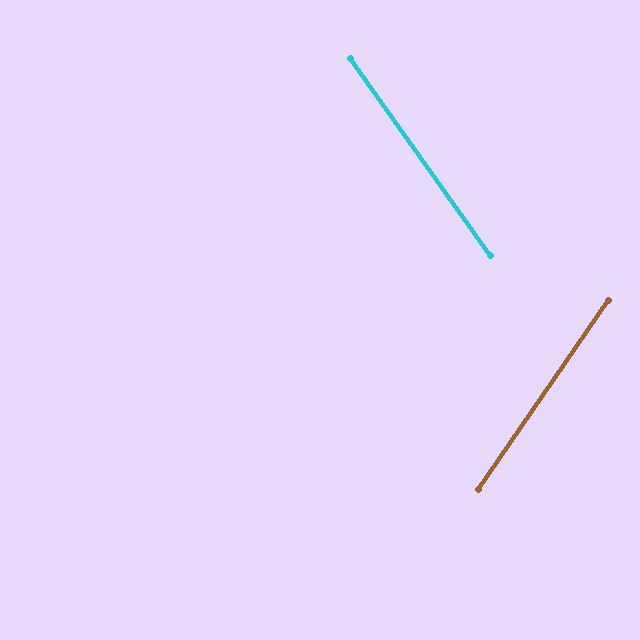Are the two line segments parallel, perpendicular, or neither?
Neither parallel nor perpendicular — they differ by about 70°.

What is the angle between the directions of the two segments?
Approximately 70 degrees.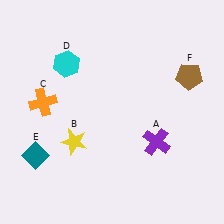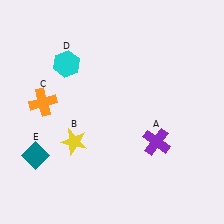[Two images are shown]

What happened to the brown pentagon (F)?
The brown pentagon (F) was removed in Image 2. It was in the top-right area of Image 1.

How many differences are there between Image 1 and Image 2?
There is 1 difference between the two images.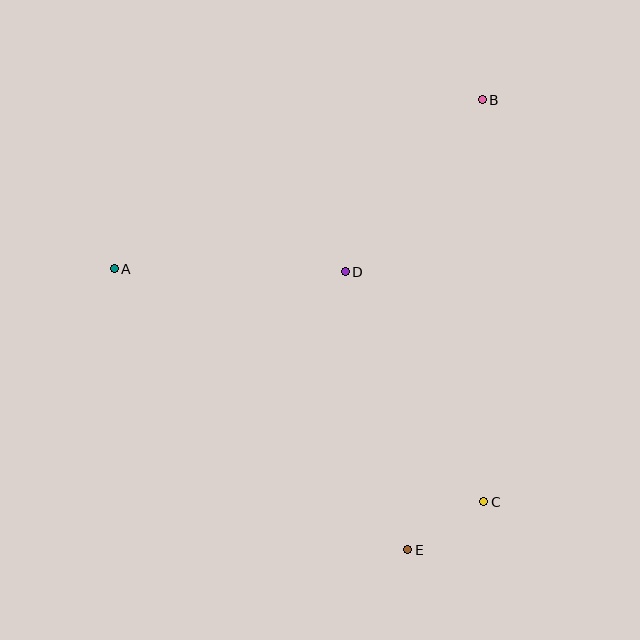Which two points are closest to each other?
Points C and E are closest to each other.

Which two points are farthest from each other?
Points B and E are farthest from each other.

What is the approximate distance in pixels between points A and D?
The distance between A and D is approximately 231 pixels.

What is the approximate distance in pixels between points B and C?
The distance between B and C is approximately 402 pixels.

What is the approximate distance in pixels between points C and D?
The distance between C and D is approximately 269 pixels.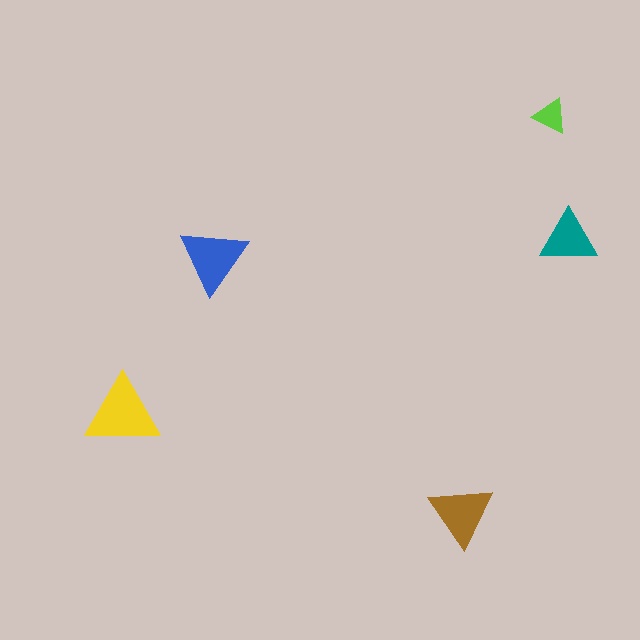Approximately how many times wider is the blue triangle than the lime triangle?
About 2 times wider.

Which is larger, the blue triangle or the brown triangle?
The blue one.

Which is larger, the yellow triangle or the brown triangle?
The yellow one.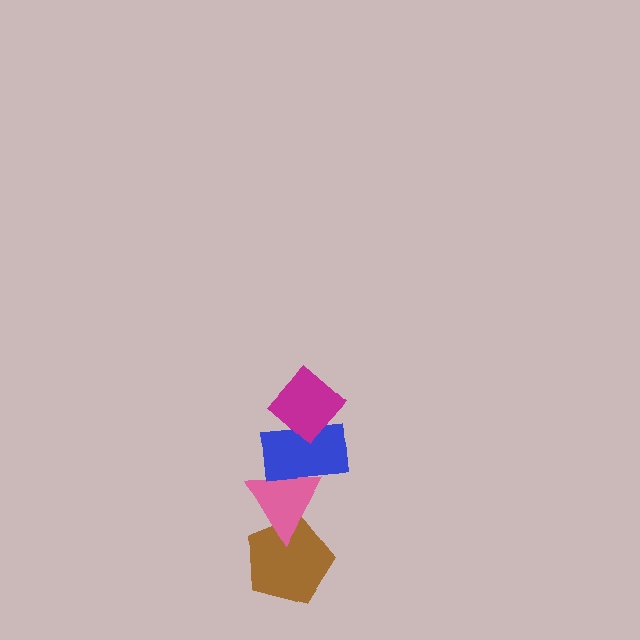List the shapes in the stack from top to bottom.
From top to bottom: the magenta diamond, the blue rectangle, the pink triangle, the brown pentagon.